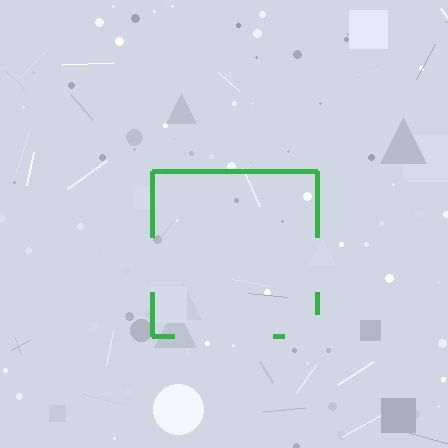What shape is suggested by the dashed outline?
The dashed outline suggests a square.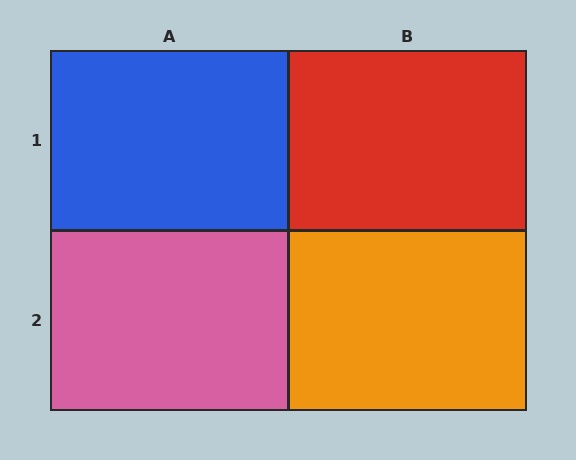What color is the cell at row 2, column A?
Pink.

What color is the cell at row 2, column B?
Orange.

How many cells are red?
1 cell is red.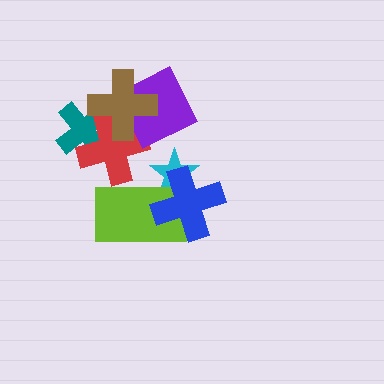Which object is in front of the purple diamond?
The brown cross is in front of the purple diamond.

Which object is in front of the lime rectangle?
The blue cross is in front of the lime rectangle.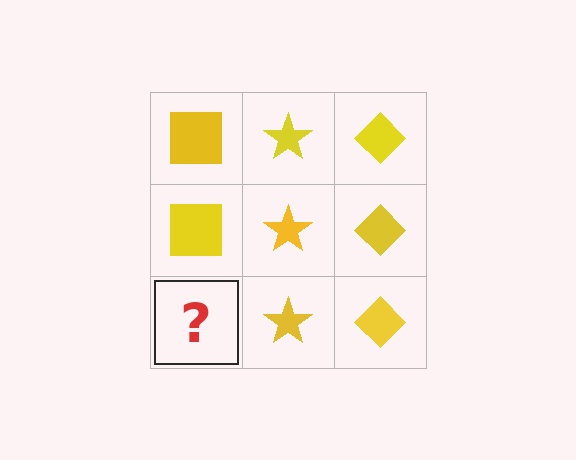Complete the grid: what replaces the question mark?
The question mark should be replaced with a yellow square.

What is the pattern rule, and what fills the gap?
The rule is that each column has a consistent shape. The gap should be filled with a yellow square.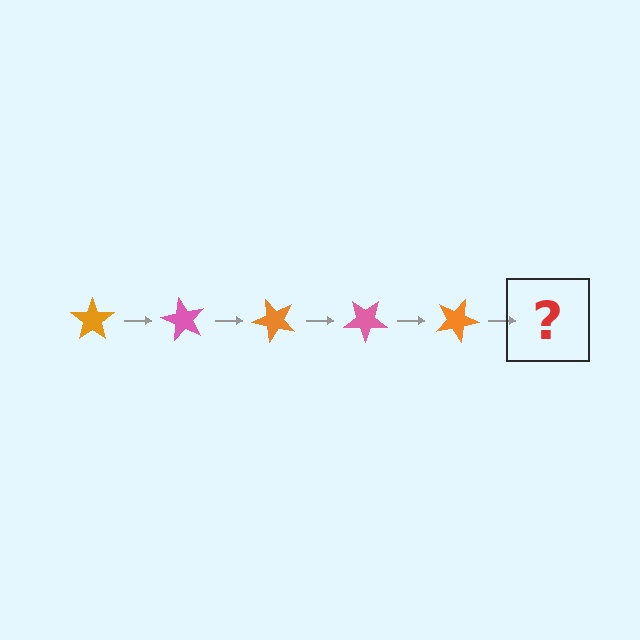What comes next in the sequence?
The next element should be a pink star, rotated 300 degrees from the start.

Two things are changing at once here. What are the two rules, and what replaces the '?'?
The two rules are that it rotates 60 degrees each step and the color cycles through orange and pink. The '?' should be a pink star, rotated 300 degrees from the start.